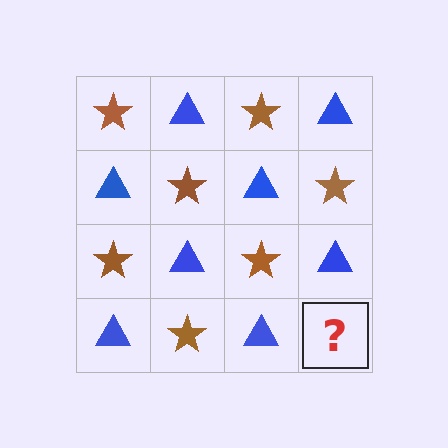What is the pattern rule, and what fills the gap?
The rule is that it alternates brown star and blue triangle in a checkerboard pattern. The gap should be filled with a brown star.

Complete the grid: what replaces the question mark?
The question mark should be replaced with a brown star.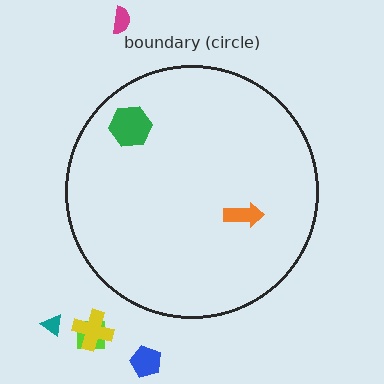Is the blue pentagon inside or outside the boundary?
Outside.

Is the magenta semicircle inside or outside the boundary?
Outside.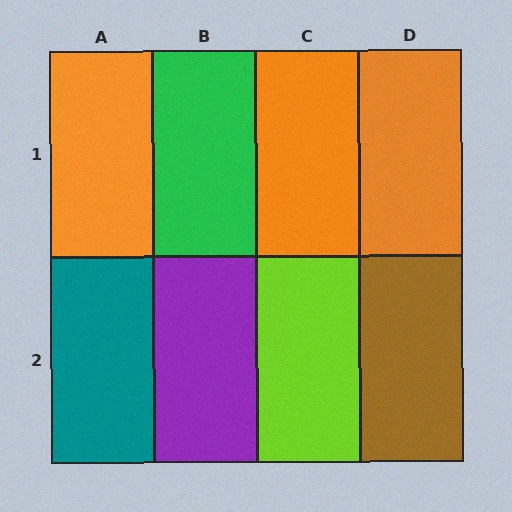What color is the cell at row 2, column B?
Purple.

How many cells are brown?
1 cell is brown.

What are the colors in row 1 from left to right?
Orange, green, orange, orange.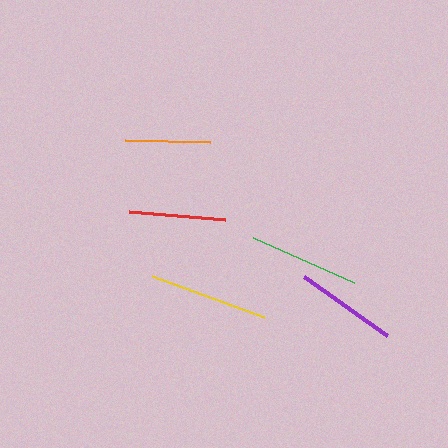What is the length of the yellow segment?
The yellow segment is approximately 119 pixels long.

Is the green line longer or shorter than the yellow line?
The yellow line is longer than the green line.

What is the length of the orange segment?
The orange segment is approximately 86 pixels long.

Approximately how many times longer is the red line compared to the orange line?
The red line is approximately 1.1 times the length of the orange line.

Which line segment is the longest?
The yellow line is the longest at approximately 119 pixels.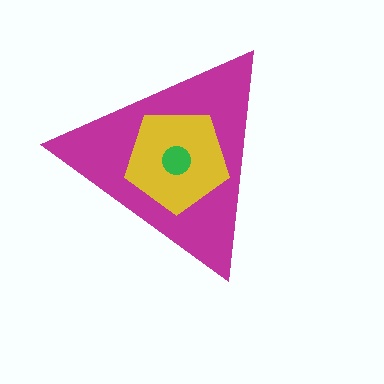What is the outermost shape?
The magenta triangle.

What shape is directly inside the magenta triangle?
The yellow pentagon.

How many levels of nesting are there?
3.